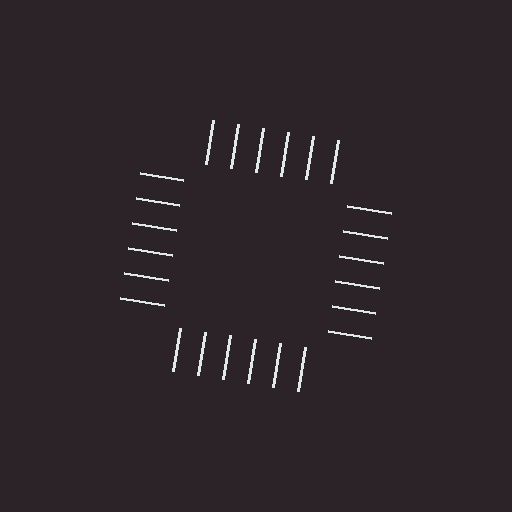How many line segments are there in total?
24 — 6 along each of the 4 edges.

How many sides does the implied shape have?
4 sides — the line-ends trace a square.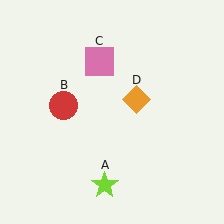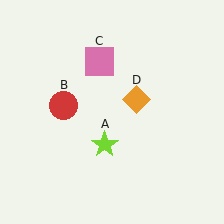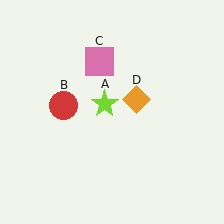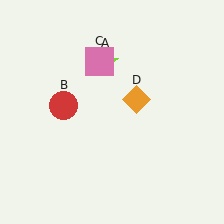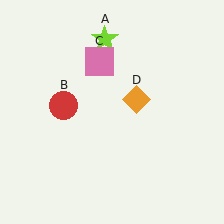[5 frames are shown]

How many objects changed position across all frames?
1 object changed position: lime star (object A).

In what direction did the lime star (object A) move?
The lime star (object A) moved up.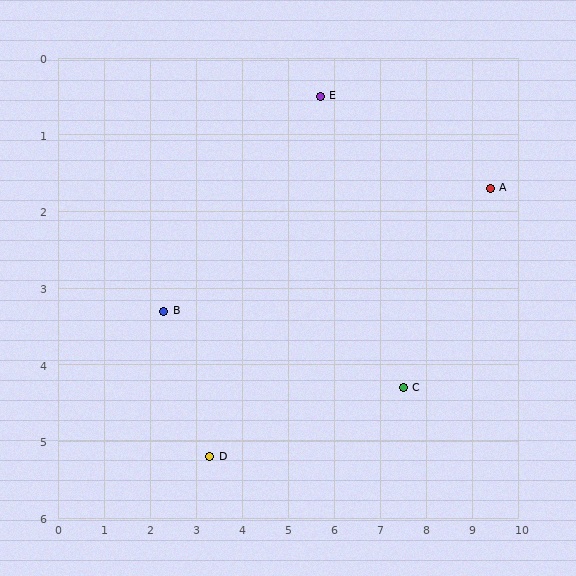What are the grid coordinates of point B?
Point B is at approximately (2.3, 3.3).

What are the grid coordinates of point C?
Point C is at approximately (7.5, 4.3).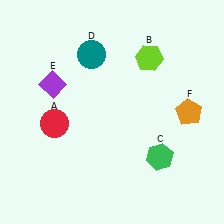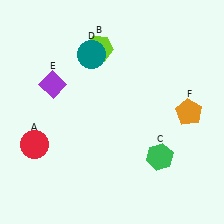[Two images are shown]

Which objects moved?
The objects that moved are: the red circle (A), the lime hexagon (B).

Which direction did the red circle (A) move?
The red circle (A) moved down.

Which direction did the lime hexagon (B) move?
The lime hexagon (B) moved left.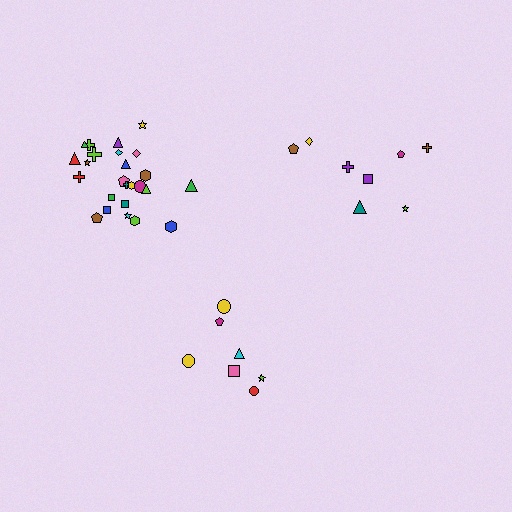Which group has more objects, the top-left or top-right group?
The top-left group.